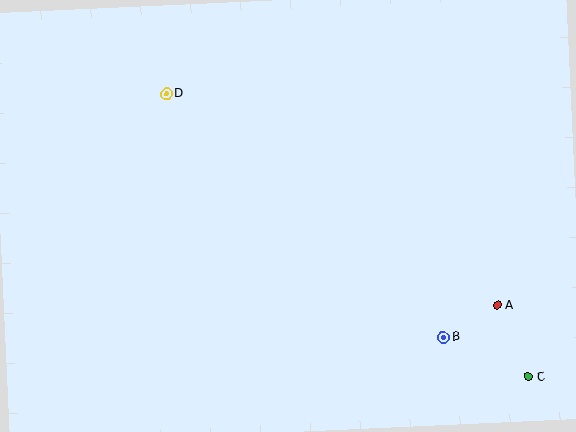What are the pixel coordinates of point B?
Point B is at (443, 337).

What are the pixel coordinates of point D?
Point D is at (166, 93).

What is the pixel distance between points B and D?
The distance between B and D is 369 pixels.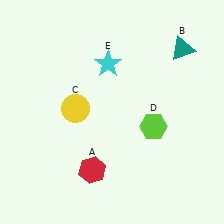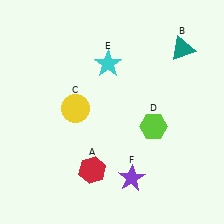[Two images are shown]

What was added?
A purple star (F) was added in Image 2.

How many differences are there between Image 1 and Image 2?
There is 1 difference between the two images.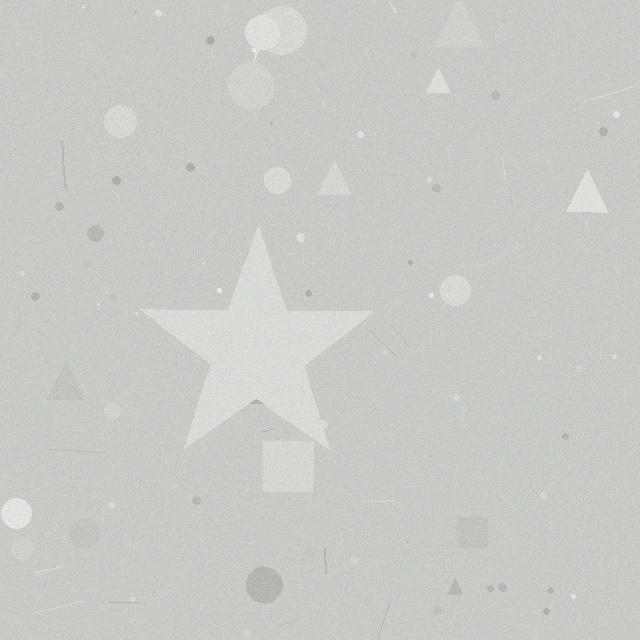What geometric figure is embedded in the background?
A star is embedded in the background.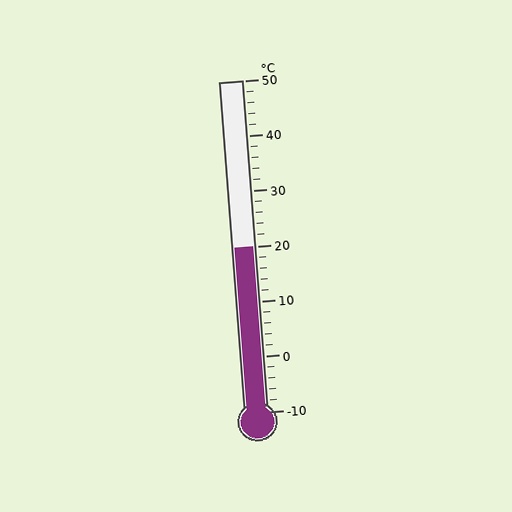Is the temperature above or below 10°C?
The temperature is above 10°C.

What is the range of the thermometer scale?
The thermometer scale ranges from -10°C to 50°C.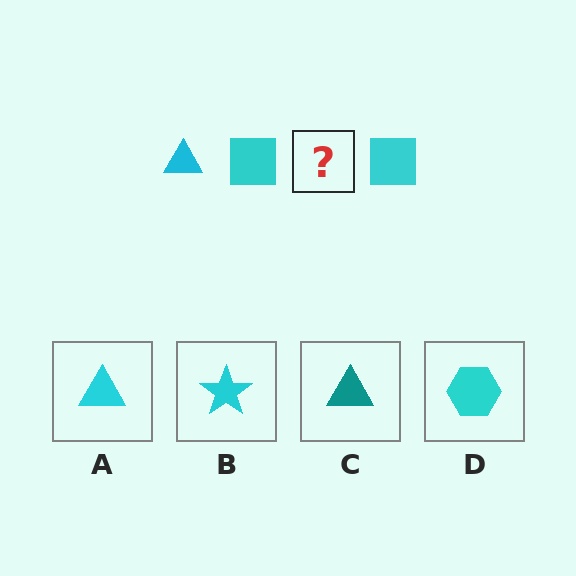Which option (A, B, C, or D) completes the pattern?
A.